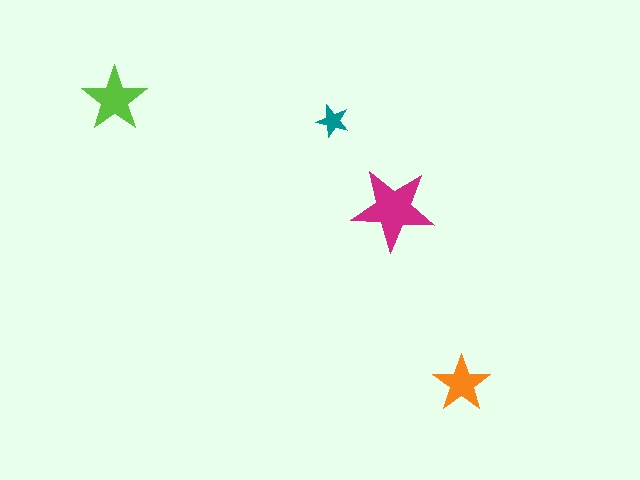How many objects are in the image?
There are 4 objects in the image.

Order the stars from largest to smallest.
the magenta one, the lime one, the orange one, the teal one.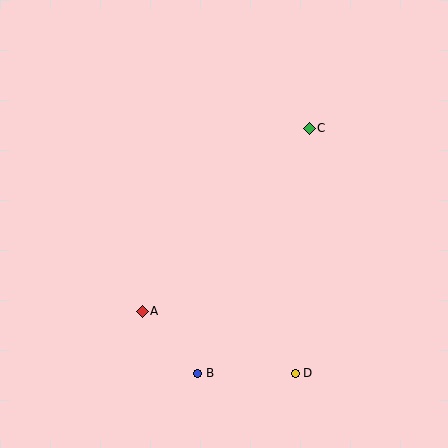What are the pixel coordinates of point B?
Point B is at (198, 373).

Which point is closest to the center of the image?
Point A at (142, 311) is closest to the center.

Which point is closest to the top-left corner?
Point C is closest to the top-left corner.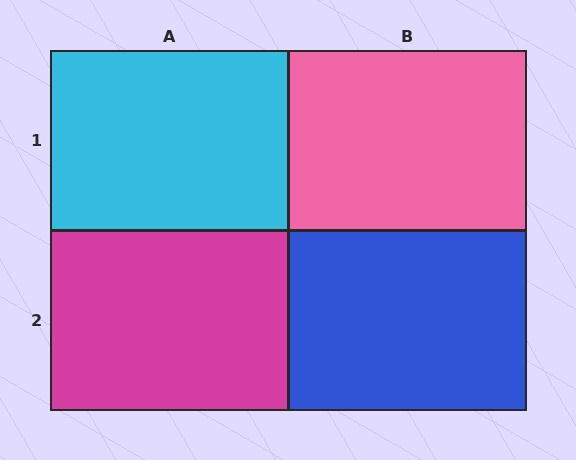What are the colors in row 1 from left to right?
Cyan, pink.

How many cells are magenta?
1 cell is magenta.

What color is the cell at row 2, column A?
Magenta.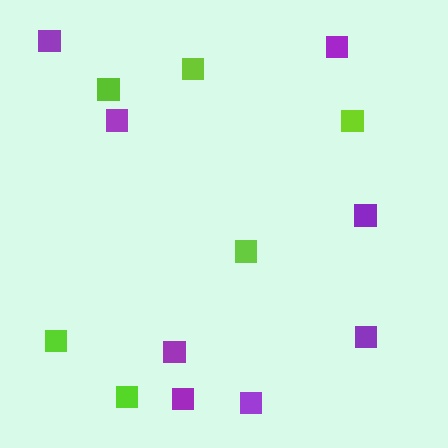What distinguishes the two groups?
There are 2 groups: one group of purple squares (8) and one group of lime squares (6).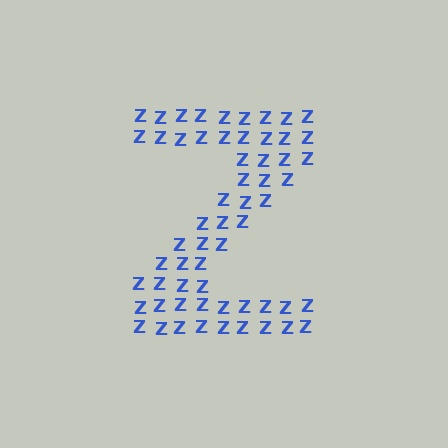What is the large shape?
The large shape is the letter Z.